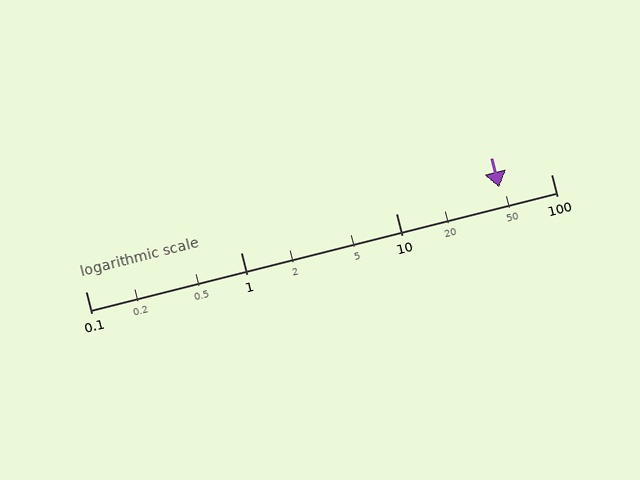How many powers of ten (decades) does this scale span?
The scale spans 3 decades, from 0.1 to 100.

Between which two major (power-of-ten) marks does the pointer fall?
The pointer is between 10 and 100.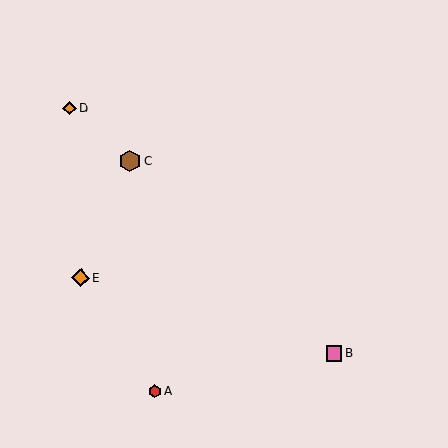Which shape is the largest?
The brown hexagon (labeled C) is the largest.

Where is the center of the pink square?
The center of the pink square is at (334, 354).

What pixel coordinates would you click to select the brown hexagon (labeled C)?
Click at (130, 161) to select the brown hexagon C.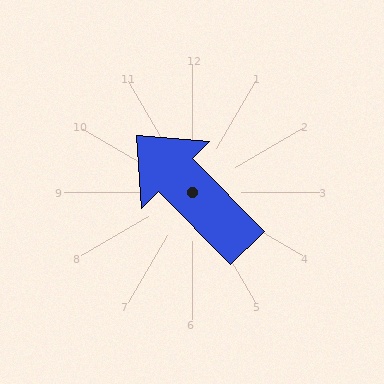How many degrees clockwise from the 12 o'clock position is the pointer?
Approximately 316 degrees.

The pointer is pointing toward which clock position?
Roughly 11 o'clock.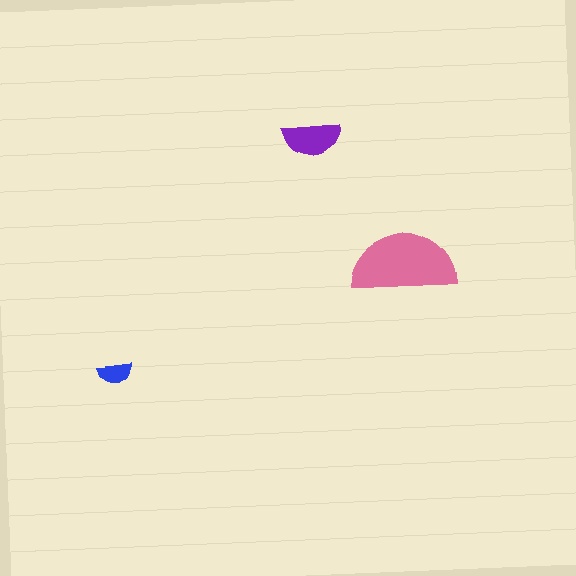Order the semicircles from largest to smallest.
the pink one, the purple one, the blue one.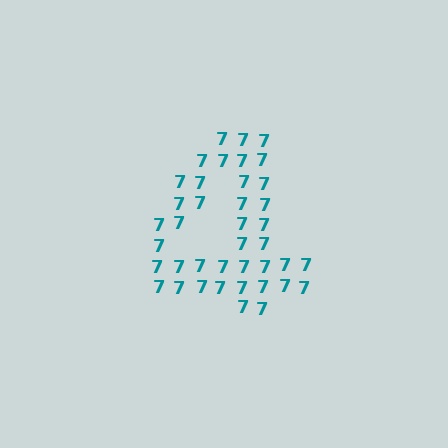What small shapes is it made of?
It is made of small digit 7's.